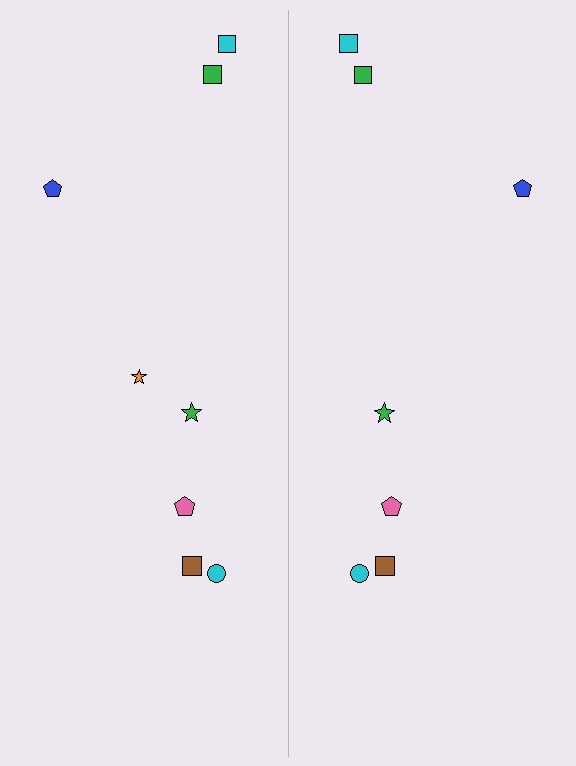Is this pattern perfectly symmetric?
No, the pattern is not perfectly symmetric. A orange star is missing from the right side.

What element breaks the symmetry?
A orange star is missing from the right side.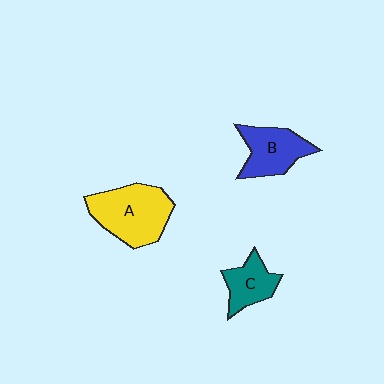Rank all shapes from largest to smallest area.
From largest to smallest: A (yellow), B (blue), C (teal).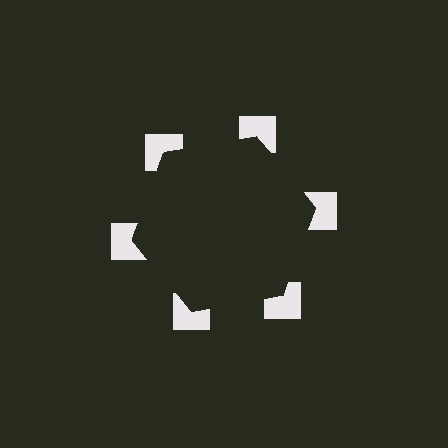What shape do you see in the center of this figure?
An illusory hexagon — its edges are inferred from the aligned wedge cuts in the notched squares, not physically drawn.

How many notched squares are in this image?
There are 6 — one at each vertex of the illusory hexagon.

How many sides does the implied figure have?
6 sides.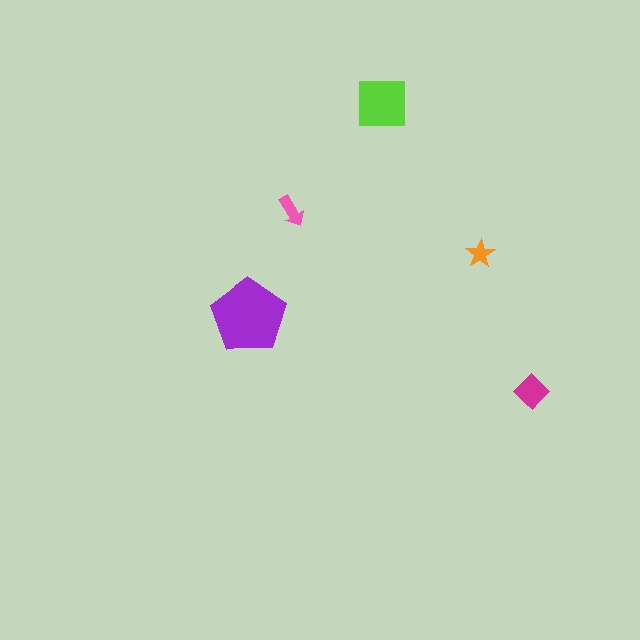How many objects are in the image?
There are 5 objects in the image.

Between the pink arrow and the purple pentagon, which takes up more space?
The purple pentagon.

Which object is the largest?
The purple pentagon.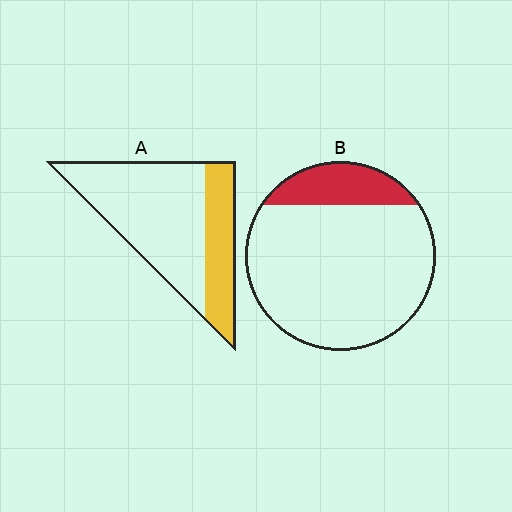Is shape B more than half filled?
No.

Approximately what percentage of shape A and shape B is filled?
A is approximately 30% and B is approximately 20%.